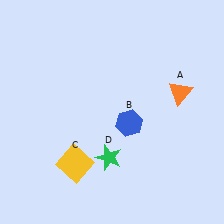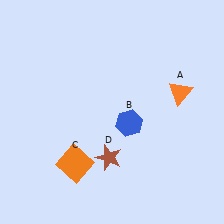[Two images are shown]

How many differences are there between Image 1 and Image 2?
There are 2 differences between the two images.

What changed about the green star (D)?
In Image 1, D is green. In Image 2, it changed to brown.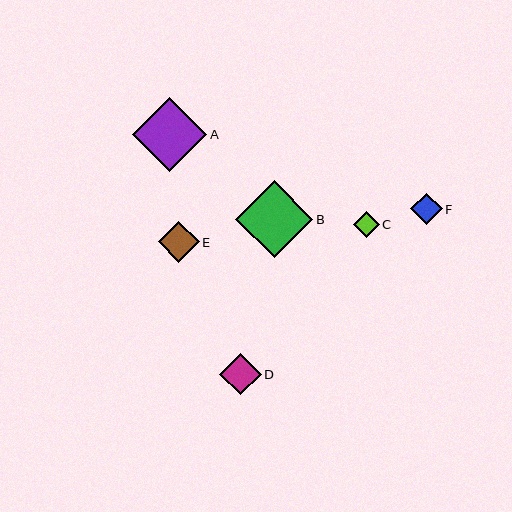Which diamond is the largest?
Diamond B is the largest with a size of approximately 77 pixels.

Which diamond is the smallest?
Diamond C is the smallest with a size of approximately 26 pixels.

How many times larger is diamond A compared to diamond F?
Diamond A is approximately 2.3 times the size of diamond F.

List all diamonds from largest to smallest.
From largest to smallest: B, A, D, E, F, C.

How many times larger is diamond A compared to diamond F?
Diamond A is approximately 2.3 times the size of diamond F.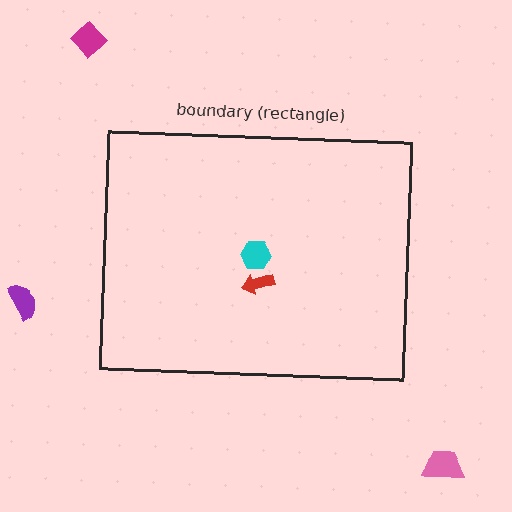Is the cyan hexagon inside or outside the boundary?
Inside.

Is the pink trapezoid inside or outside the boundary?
Outside.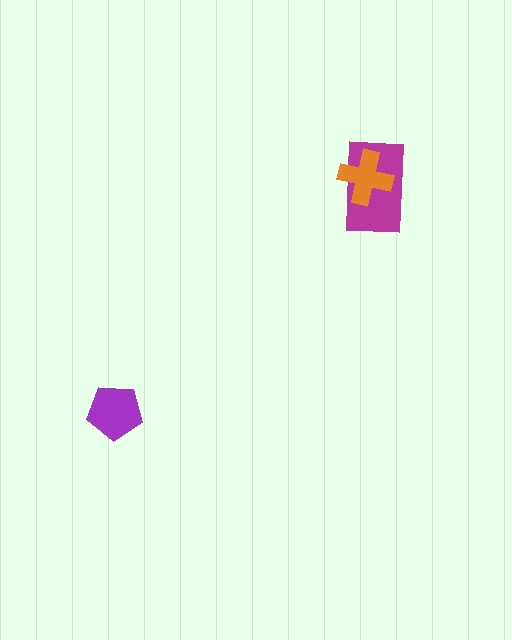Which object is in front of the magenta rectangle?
The orange cross is in front of the magenta rectangle.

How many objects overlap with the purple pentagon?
0 objects overlap with the purple pentagon.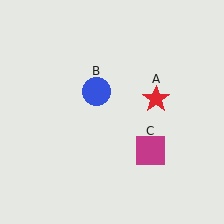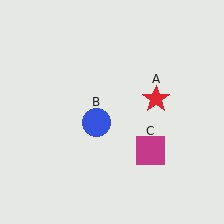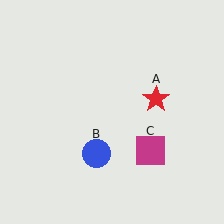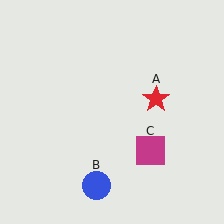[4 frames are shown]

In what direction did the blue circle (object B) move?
The blue circle (object B) moved down.